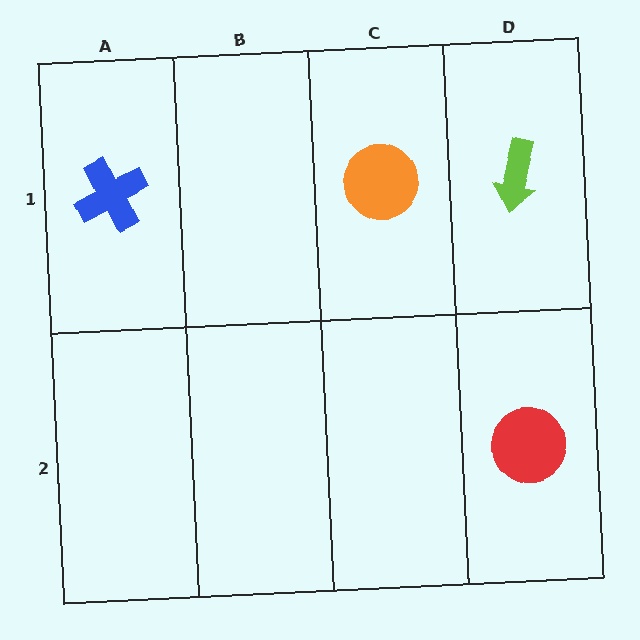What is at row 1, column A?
A blue cross.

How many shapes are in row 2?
1 shape.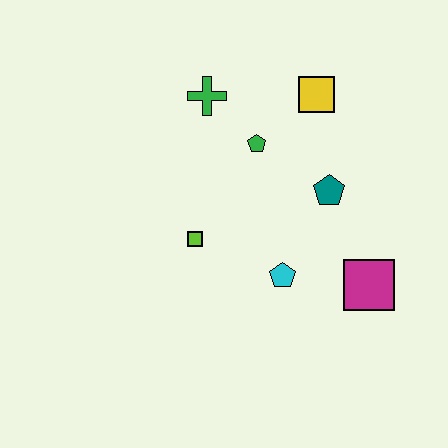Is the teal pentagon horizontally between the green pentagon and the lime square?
No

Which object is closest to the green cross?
The green pentagon is closest to the green cross.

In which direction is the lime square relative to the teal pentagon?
The lime square is to the left of the teal pentagon.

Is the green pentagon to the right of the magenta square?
No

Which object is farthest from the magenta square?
The green cross is farthest from the magenta square.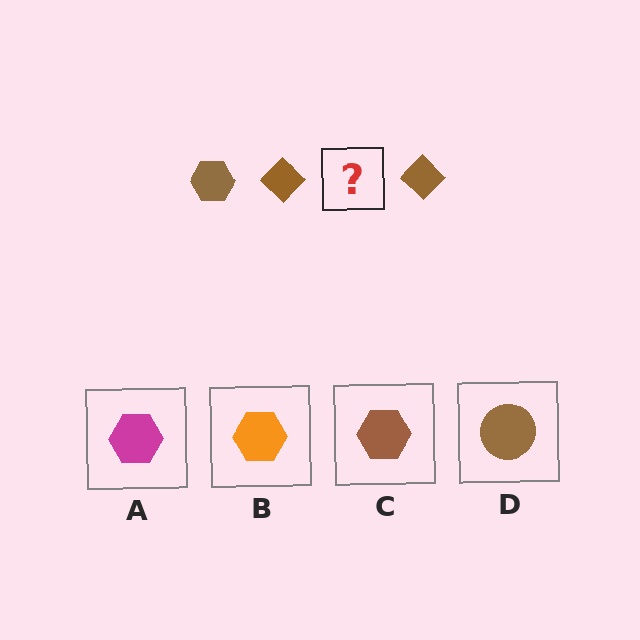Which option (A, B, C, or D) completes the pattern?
C.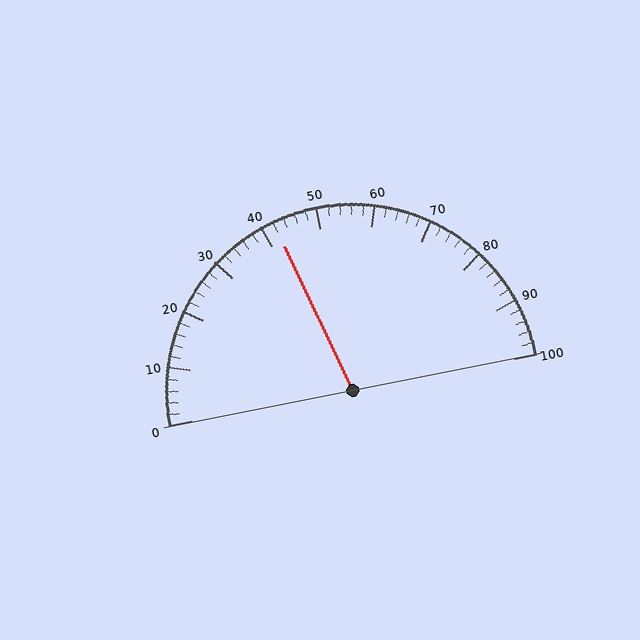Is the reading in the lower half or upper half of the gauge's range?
The reading is in the lower half of the range (0 to 100).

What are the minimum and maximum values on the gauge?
The gauge ranges from 0 to 100.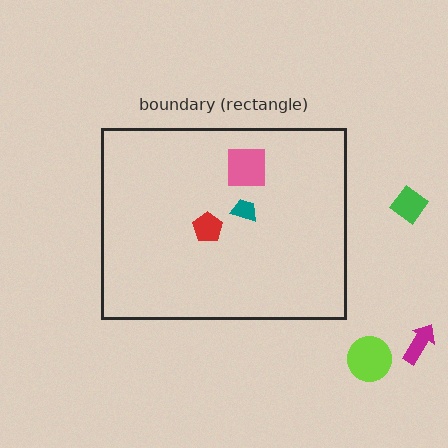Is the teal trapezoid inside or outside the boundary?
Inside.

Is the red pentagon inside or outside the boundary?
Inside.